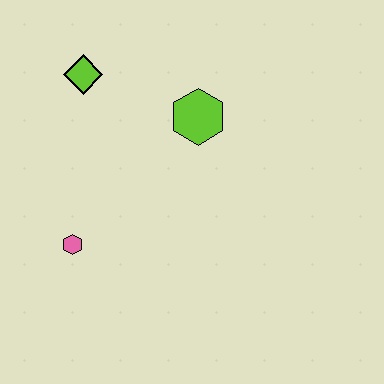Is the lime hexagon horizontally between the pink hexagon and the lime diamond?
No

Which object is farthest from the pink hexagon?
The lime hexagon is farthest from the pink hexagon.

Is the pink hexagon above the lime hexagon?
No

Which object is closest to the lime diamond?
The lime hexagon is closest to the lime diamond.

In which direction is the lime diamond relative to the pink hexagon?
The lime diamond is above the pink hexagon.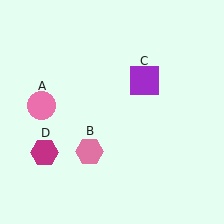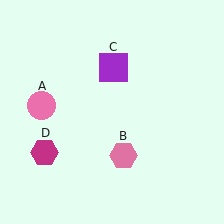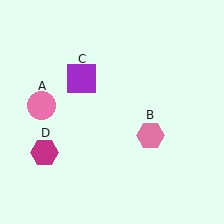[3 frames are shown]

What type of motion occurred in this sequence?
The pink hexagon (object B), purple square (object C) rotated counterclockwise around the center of the scene.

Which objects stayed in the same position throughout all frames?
Pink circle (object A) and magenta hexagon (object D) remained stationary.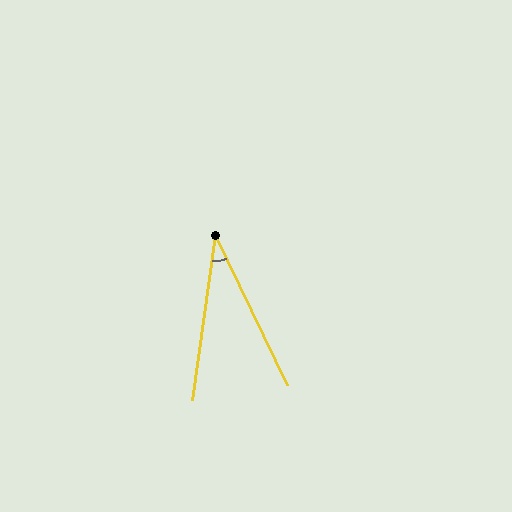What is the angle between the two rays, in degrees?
Approximately 34 degrees.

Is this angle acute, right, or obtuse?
It is acute.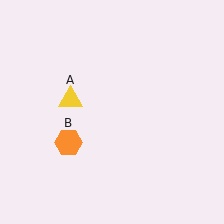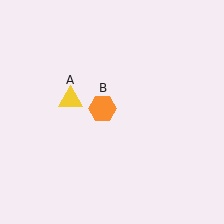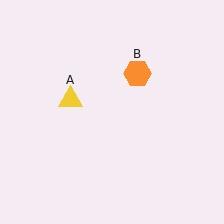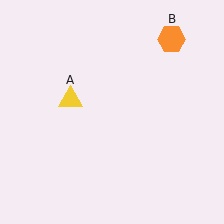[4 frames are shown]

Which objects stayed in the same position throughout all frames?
Yellow triangle (object A) remained stationary.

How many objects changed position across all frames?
1 object changed position: orange hexagon (object B).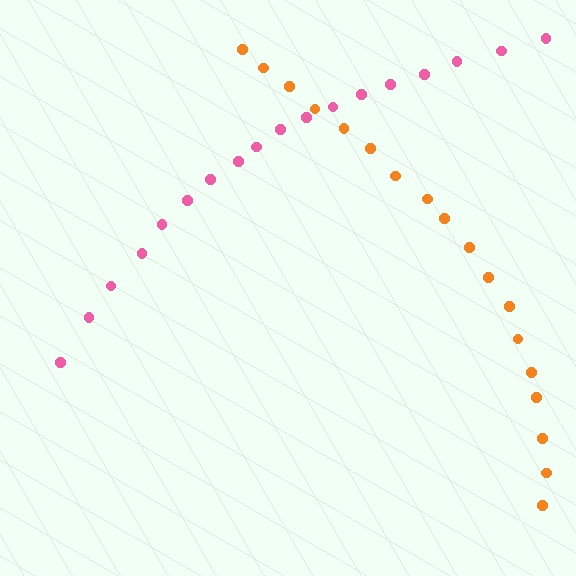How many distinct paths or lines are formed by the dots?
There are 2 distinct paths.